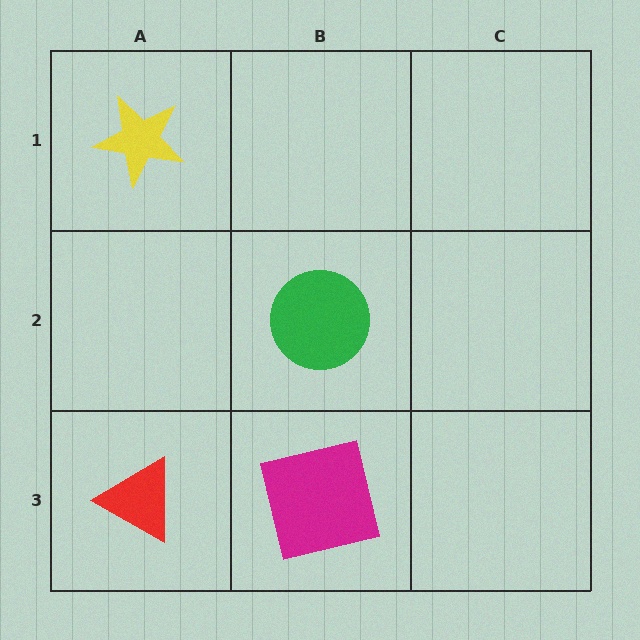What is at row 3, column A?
A red triangle.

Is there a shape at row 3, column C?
No, that cell is empty.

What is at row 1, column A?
A yellow star.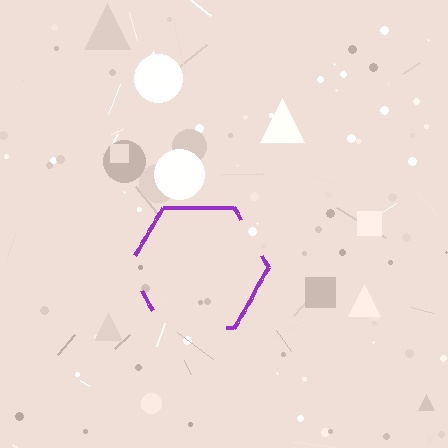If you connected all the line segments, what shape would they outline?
They would outline a hexagon.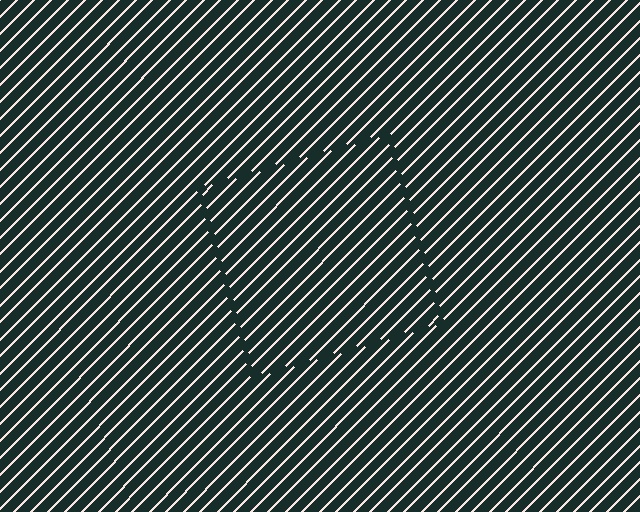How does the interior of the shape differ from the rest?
The interior of the shape contains the same grating, shifted by half a period — the contour is defined by the phase discontinuity where line-ends from the inner and outer gratings abut.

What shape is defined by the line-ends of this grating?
An illusory square. The interior of the shape contains the same grating, shifted by half a period — the contour is defined by the phase discontinuity where line-ends from the inner and outer gratings abut.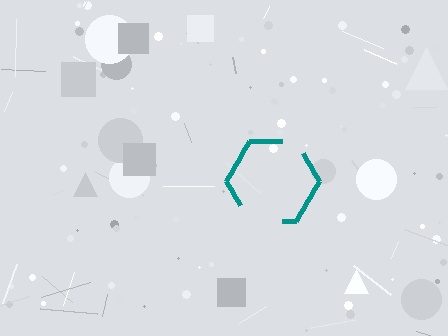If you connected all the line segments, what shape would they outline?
They would outline a hexagon.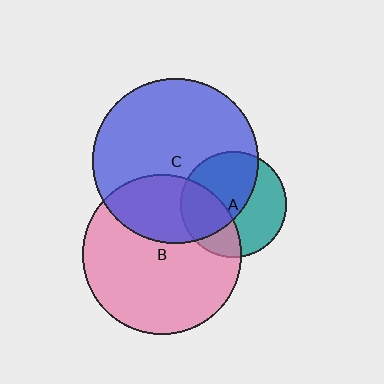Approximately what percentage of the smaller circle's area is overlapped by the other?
Approximately 35%.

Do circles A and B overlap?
Yes.